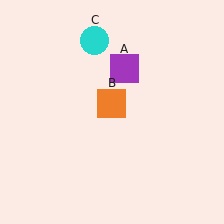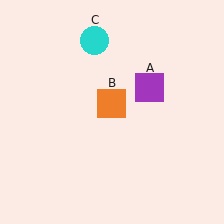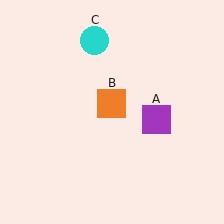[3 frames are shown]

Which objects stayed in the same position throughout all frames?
Orange square (object B) and cyan circle (object C) remained stationary.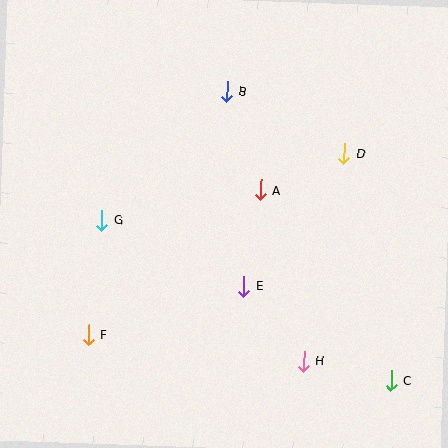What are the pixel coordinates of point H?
Point H is at (304, 361).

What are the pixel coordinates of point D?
Point D is at (344, 153).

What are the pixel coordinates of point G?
Point G is at (102, 220).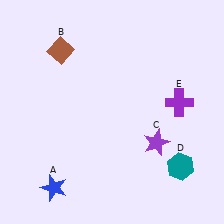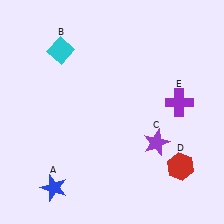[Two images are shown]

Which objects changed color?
B changed from brown to cyan. D changed from teal to red.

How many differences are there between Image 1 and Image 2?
There are 2 differences between the two images.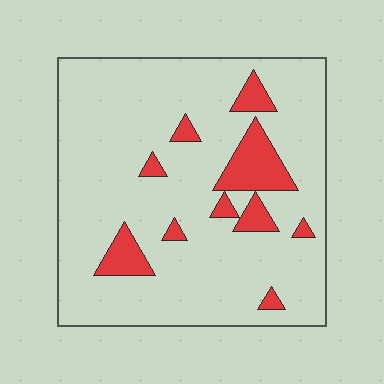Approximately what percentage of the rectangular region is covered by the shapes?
Approximately 15%.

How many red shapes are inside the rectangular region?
10.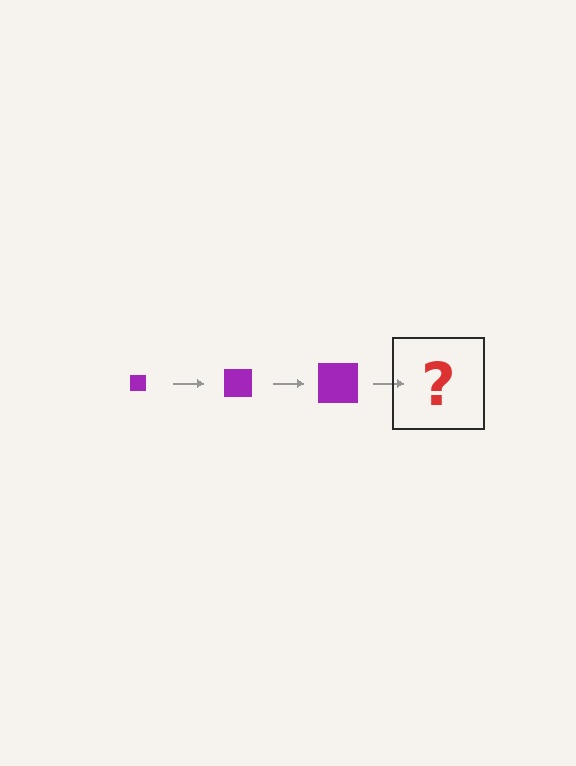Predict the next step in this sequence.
The next step is a purple square, larger than the previous one.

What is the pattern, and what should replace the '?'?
The pattern is that the square gets progressively larger each step. The '?' should be a purple square, larger than the previous one.